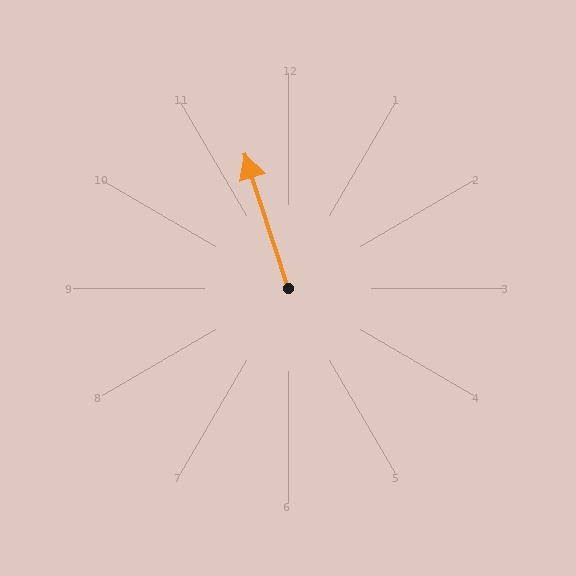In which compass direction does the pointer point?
North.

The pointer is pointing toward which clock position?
Roughly 11 o'clock.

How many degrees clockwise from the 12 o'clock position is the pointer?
Approximately 342 degrees.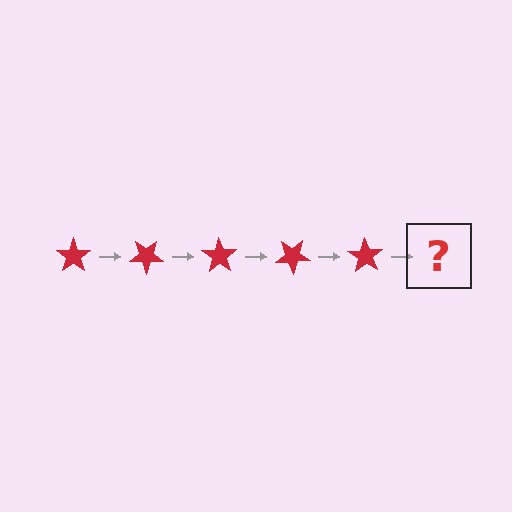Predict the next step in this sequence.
The next step is a red star rotated 175 degrees.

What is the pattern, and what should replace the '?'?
The pattern is that the star rotates 35 degrees each step. The '?' should be a red star rotated 175 degrees.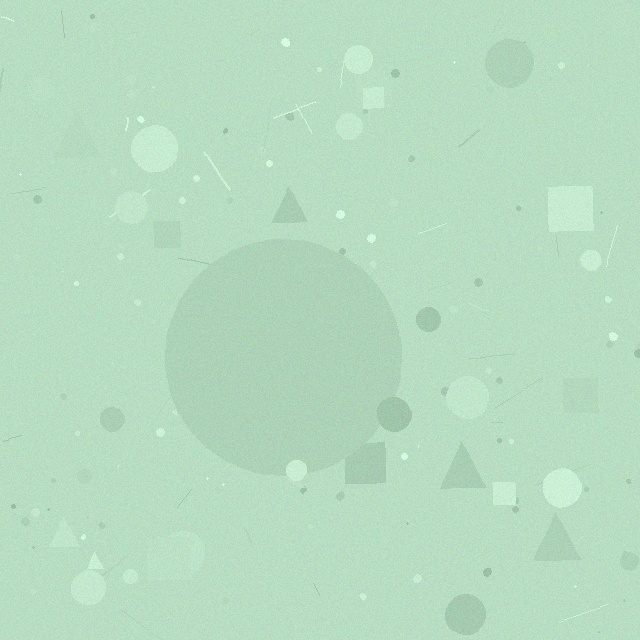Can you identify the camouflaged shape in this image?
The camouflaged shape is a circle.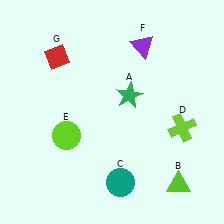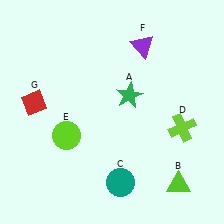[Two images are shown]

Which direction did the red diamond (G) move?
The red diamond (G) moved down.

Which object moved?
The red diamond (G) moved down.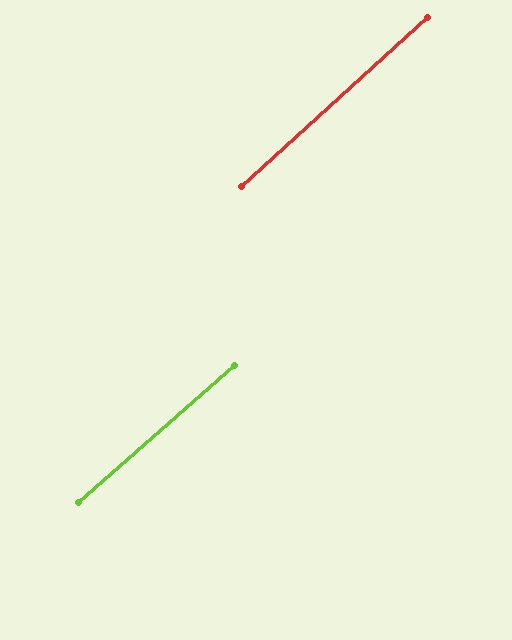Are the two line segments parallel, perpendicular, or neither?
Parallel — their directions differ by only 0.9°.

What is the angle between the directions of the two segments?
Approximately 1 degree.